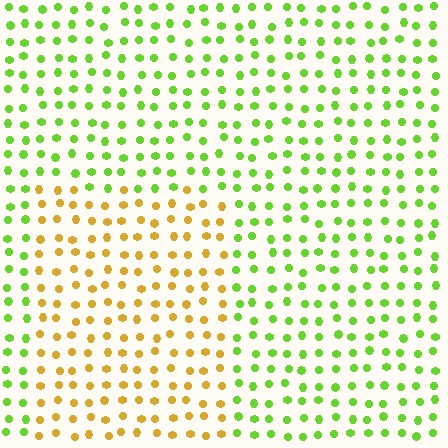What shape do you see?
I see a rectangle.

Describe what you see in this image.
The image is filled with small lime elements in a uniform arrangement. A rectangle-shaped region is visible where the elements are tinted to a slightly different hue, forming a subtle color boundary.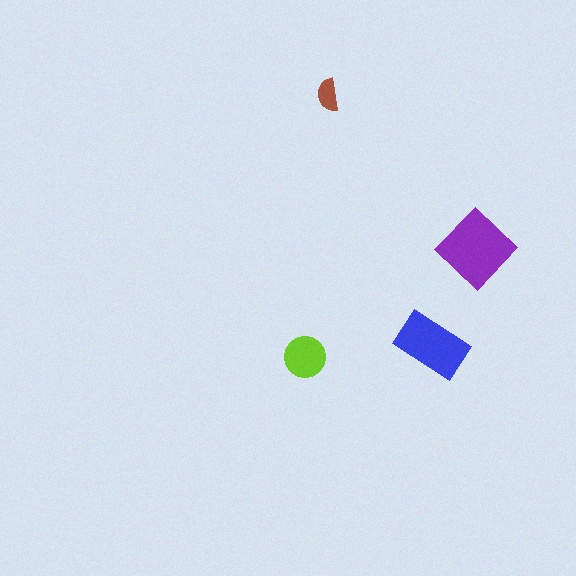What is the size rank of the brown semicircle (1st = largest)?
4th.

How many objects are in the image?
There are 4 objects in the image.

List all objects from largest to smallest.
The purple diamond, the blue rectangle, the lime circle, the brown semicircle.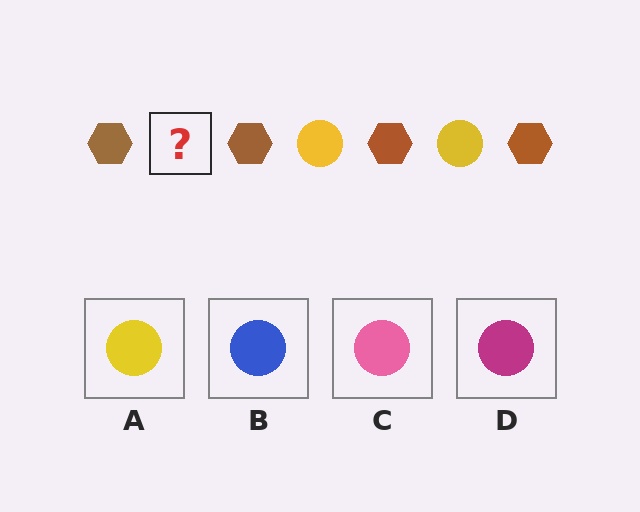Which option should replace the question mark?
Option A.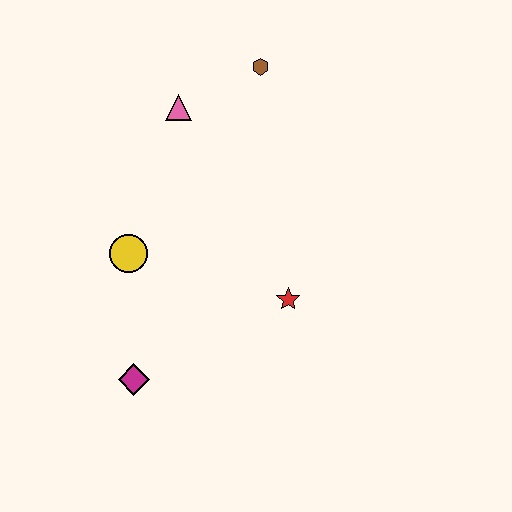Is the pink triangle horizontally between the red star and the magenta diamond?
Yes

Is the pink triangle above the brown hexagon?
No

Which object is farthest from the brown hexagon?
The magenta diamond is farthest from the brown hexagon.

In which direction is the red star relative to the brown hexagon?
The red star is below the brown hexagon.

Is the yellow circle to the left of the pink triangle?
Yes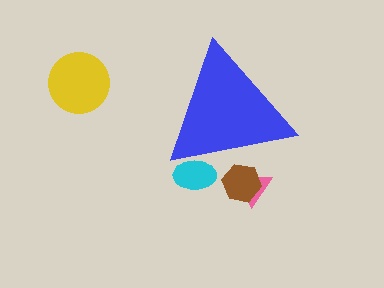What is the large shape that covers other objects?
A blue triangle.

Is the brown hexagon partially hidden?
Yes, the brown hexagon is partially hidden behind the blue triangle.